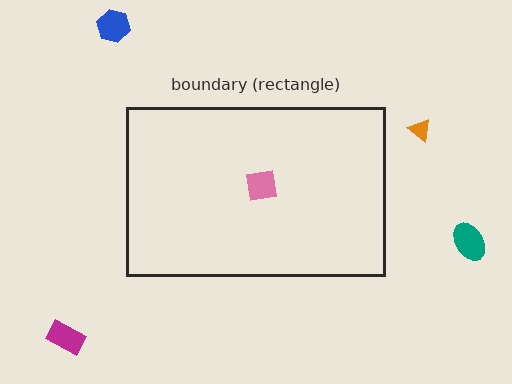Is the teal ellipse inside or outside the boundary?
Outside.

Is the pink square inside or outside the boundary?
Inside.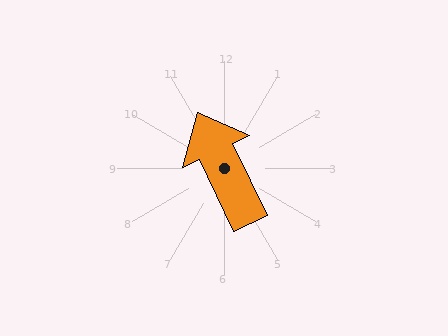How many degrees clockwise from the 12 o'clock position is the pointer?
Approximately 335 degrees.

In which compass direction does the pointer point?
Northwest.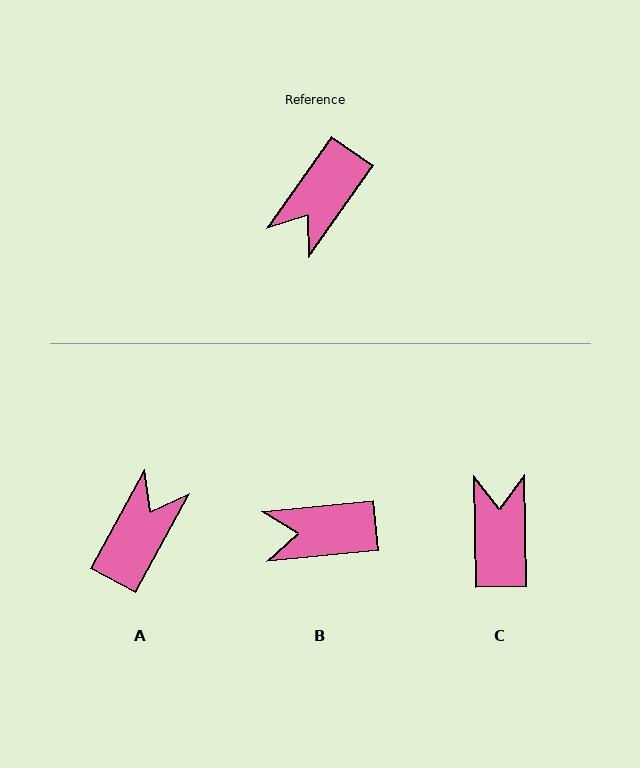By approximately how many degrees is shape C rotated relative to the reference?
Approximately 144 degrees clockwise.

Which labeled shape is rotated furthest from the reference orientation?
A, about 174 degrees away.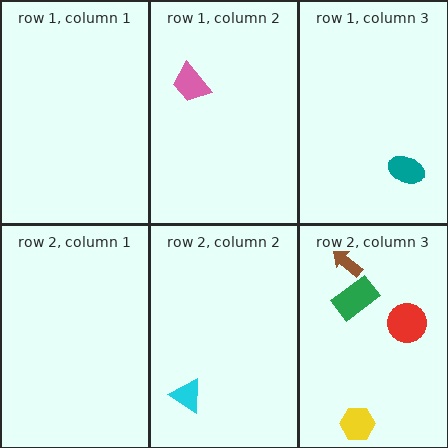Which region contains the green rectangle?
The row 2, column 3 region.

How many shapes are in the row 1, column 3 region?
1.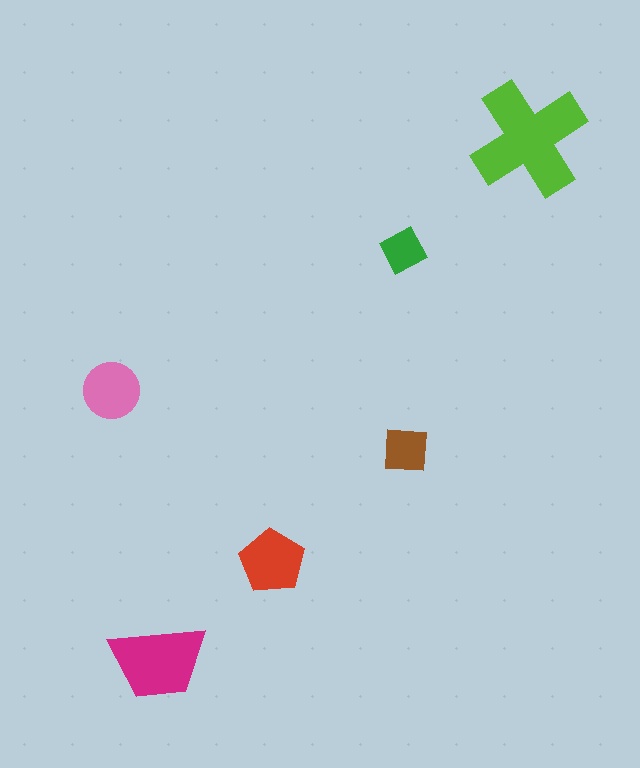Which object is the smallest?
The green square.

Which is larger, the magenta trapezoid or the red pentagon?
The magenta trapezoid.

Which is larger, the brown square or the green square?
The brown square.